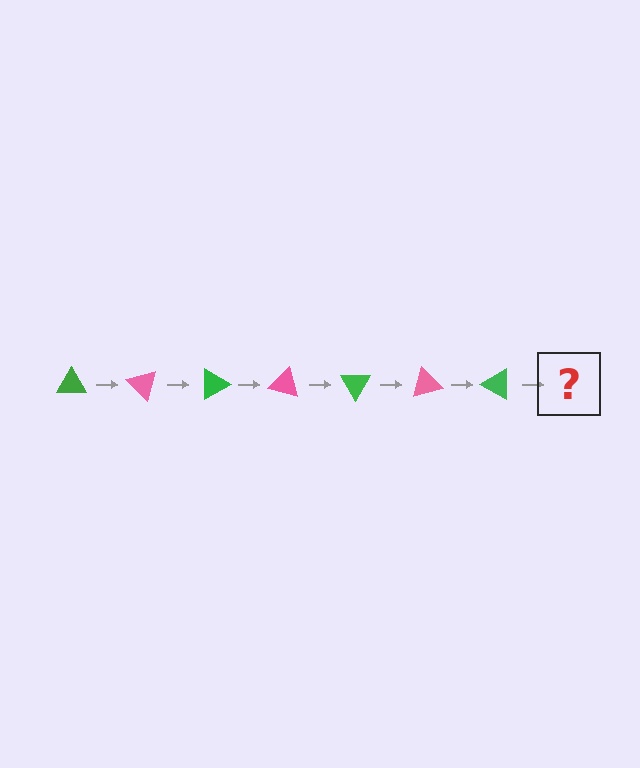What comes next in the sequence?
The next element should be a pink triangle, rotated 315 degrees from the start.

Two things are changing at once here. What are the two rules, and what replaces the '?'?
The two rules are that it rotates 45 degrees each step and the color cycles through green and pink. The '?' should be a pink triangle, rotated 315 degrees from the start.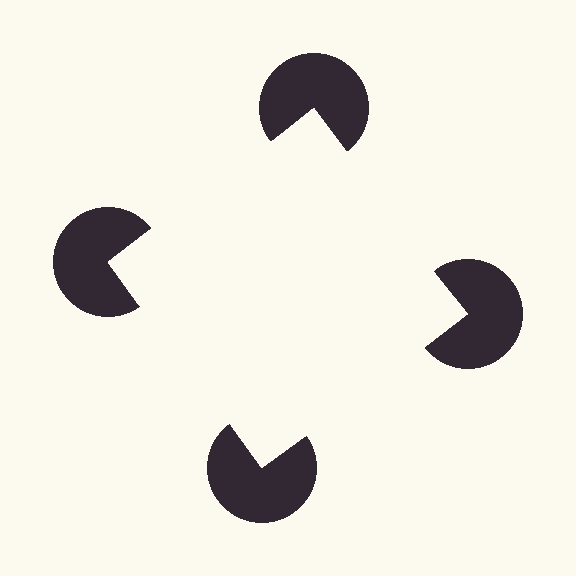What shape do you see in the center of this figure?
An illusory square — its edges are inferred from the aligned wedge cuts in the pac-man discs, not physically drawn.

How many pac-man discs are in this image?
There are 4 — one at each vertex of the illusory square.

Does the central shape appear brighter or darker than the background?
It typically appears slightly brighter than the background, even though no actual brightness change is drawn.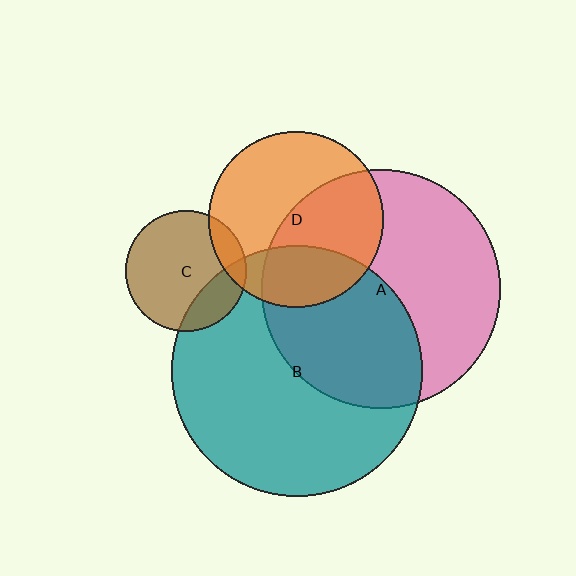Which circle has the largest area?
Circle B (teal).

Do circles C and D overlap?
Yes.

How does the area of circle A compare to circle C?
Approximately 3.9 times.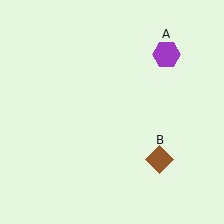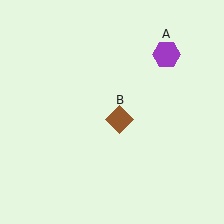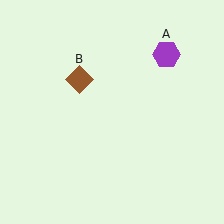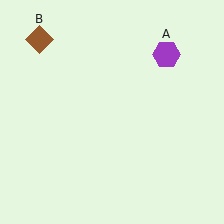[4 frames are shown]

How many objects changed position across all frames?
1 object changed position: brown diamond (object B).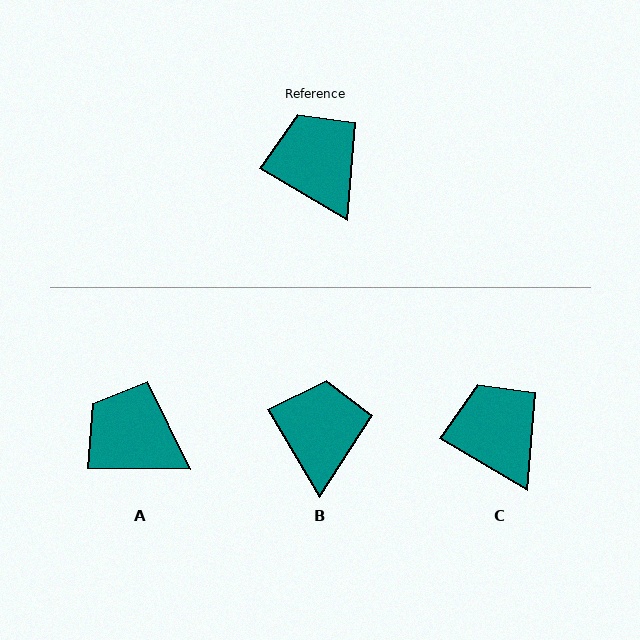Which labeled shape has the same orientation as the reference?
C.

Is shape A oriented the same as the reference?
No, it is off by about 30 degrees.